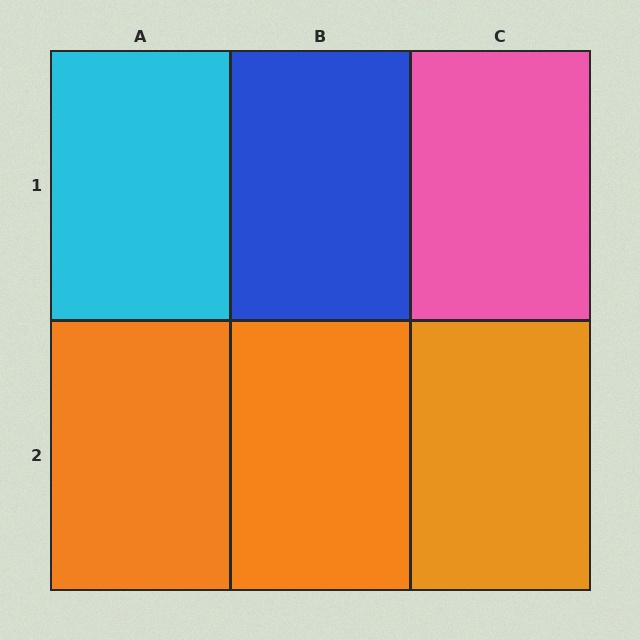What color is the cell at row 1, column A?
Cyan.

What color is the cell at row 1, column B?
Blue.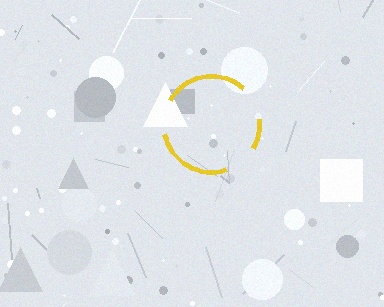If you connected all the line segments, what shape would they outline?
They would outline a circle.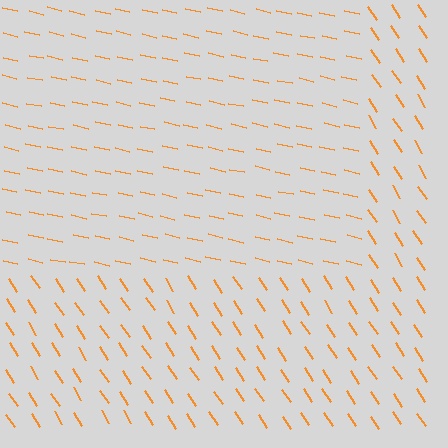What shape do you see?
I see a rectangle.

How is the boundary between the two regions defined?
The boundary is defined purely by a change in line orientation (approximately 45 degrees difference). All lines are the same color and thickness.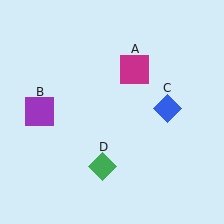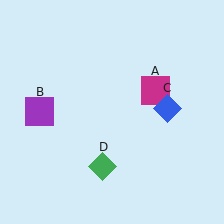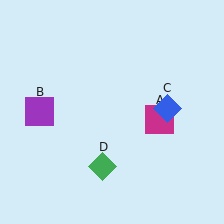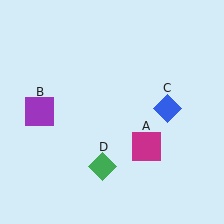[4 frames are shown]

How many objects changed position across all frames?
1 object changed position: magenta square (object A).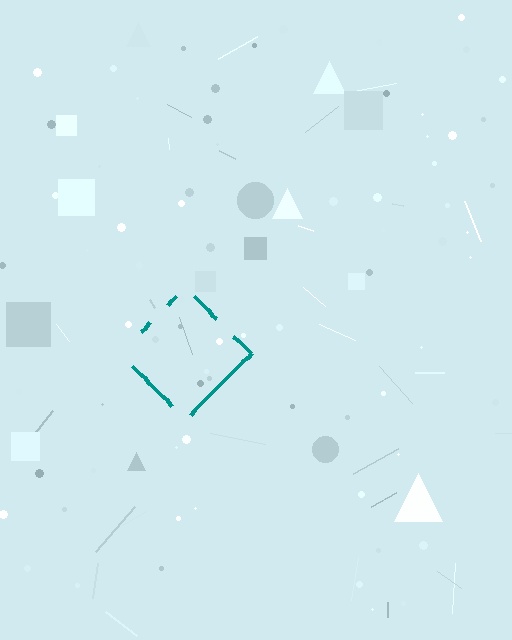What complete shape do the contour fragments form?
The contour fragments form a diamond.